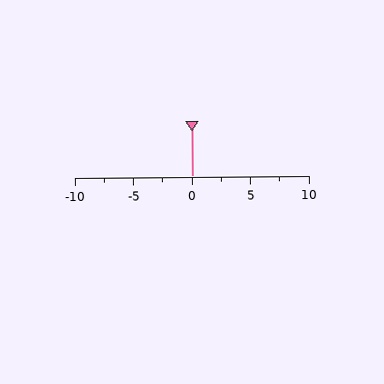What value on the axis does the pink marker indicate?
The marker indicates approximately 0.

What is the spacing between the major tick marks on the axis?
The major ticks are spaced 5 apart.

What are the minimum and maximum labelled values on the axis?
The axis runs from -10 to 10.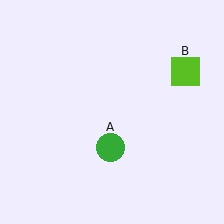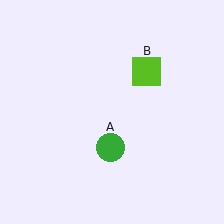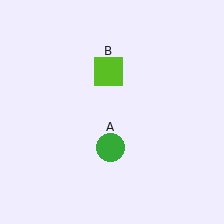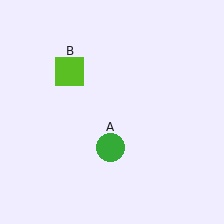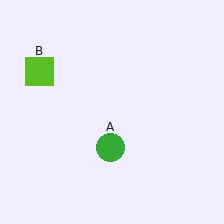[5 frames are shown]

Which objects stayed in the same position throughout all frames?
Green circle (object A) remained stationary.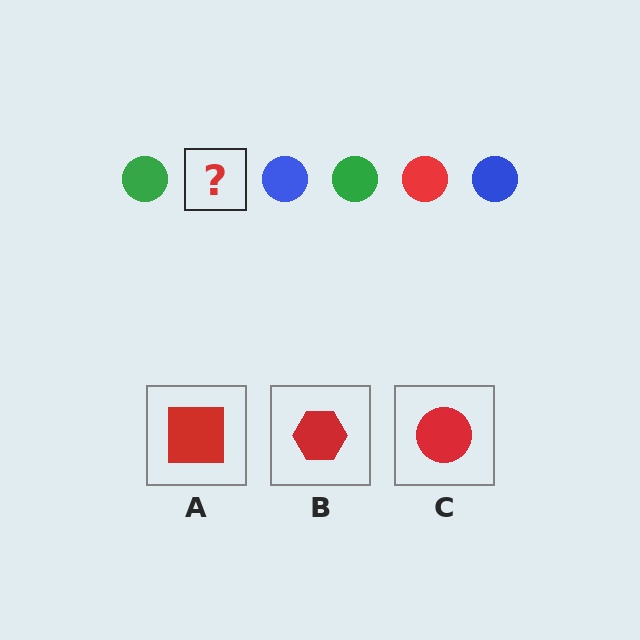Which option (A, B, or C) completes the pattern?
C.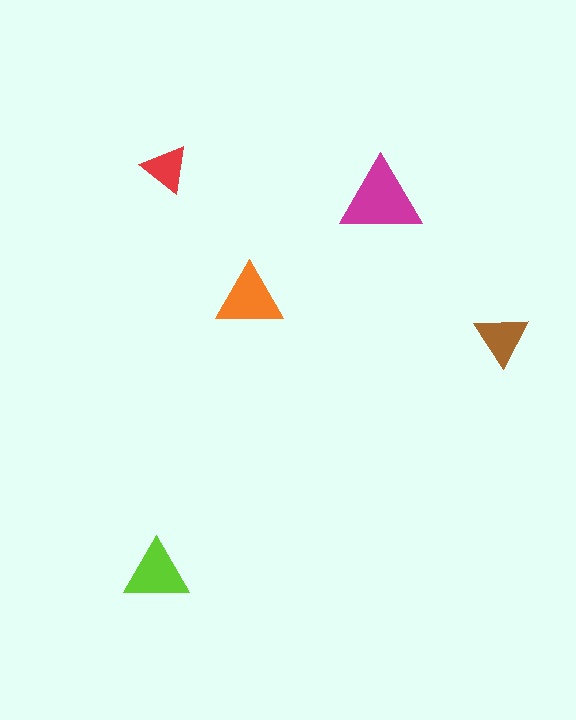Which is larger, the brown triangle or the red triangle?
The brown one.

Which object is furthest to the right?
The brown triangle is rightmost.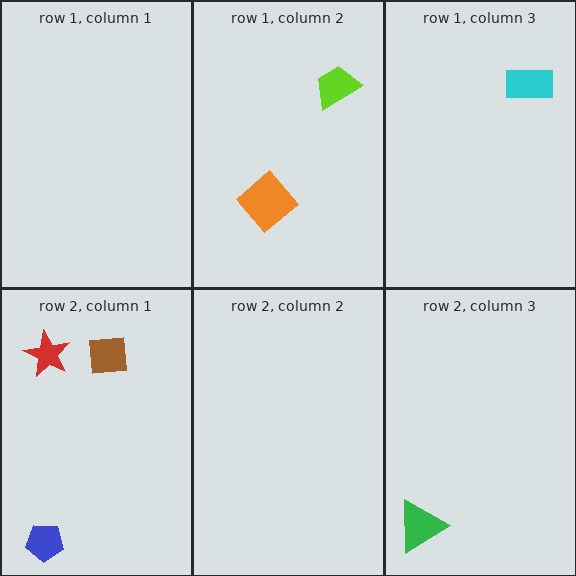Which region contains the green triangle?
The row 2, column 3 region.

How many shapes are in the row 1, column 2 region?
2.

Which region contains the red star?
The row 2, column 1 region.